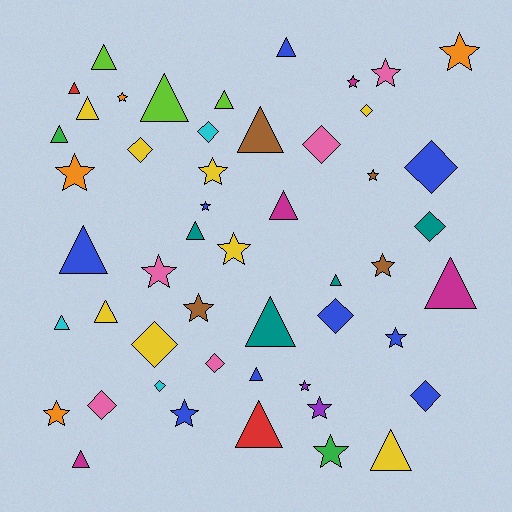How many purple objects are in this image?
There are 2 purple objects.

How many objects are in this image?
There are 50 objects.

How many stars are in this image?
There are 18 stars.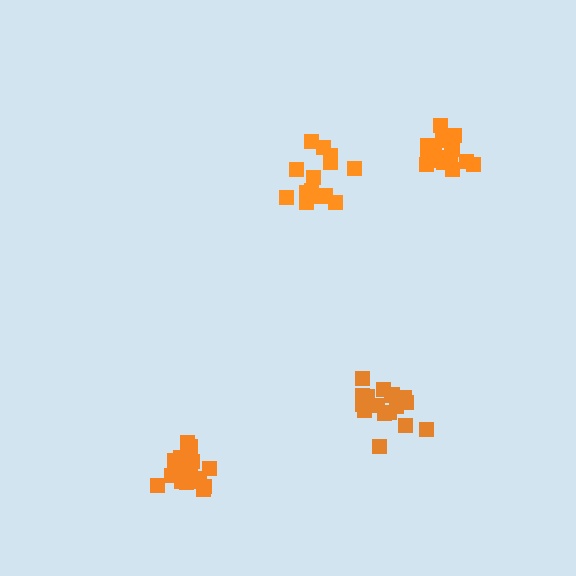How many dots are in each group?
Group 1: 20 dots, Group 2: 15 dots, Group 3: 17 dots, Group 4: 20 dots (72 total).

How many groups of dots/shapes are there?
There are 4 groups.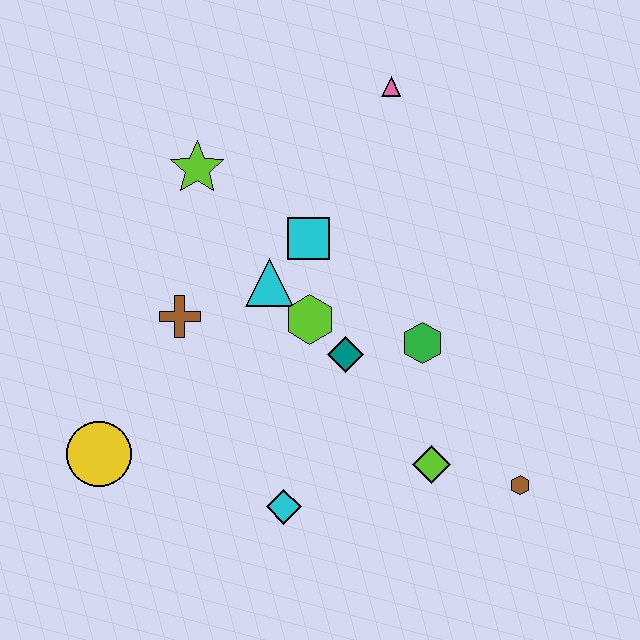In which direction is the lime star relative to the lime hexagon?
The lime star is above the lime hexagon.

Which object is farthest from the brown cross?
The brown hexagon is farthest from the brown cross.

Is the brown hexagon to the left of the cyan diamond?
No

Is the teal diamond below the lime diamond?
No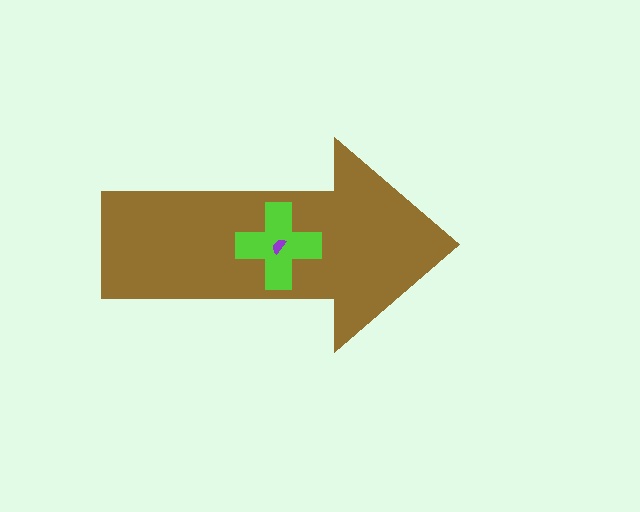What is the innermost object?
The purple semicircle.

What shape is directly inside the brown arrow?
The lime cross.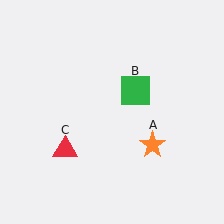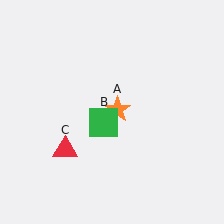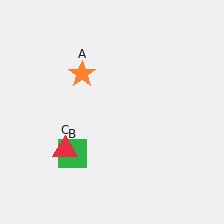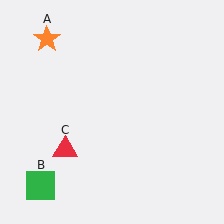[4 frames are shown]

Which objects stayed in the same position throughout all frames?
Red triangle (object C) remained stationary.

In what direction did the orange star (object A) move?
The orange star (object A) moved up and to the left.